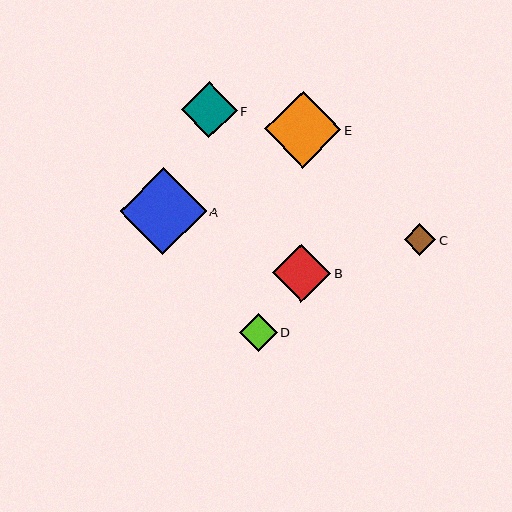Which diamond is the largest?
Diamond A is the largest with a size of approximately 87 pixels.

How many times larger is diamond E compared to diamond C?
Diamond E is approximately 2.4 times the size of diamond C.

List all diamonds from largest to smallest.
From largest to smallest: A, E, B, F, D, C.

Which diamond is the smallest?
Diamond C is the smallest with a size of approximately 32 pixels.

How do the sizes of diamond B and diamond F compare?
Diamond B and diamond F are approximately the same size.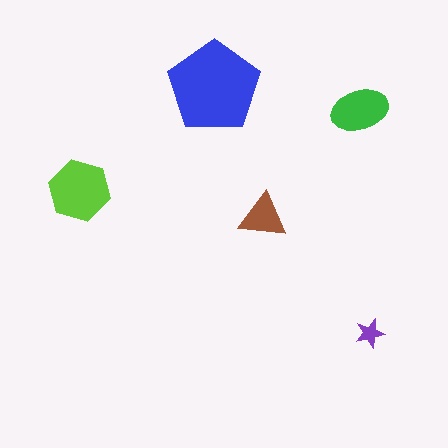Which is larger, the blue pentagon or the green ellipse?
The blue pentagon.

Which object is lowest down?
The purple star is bottommost.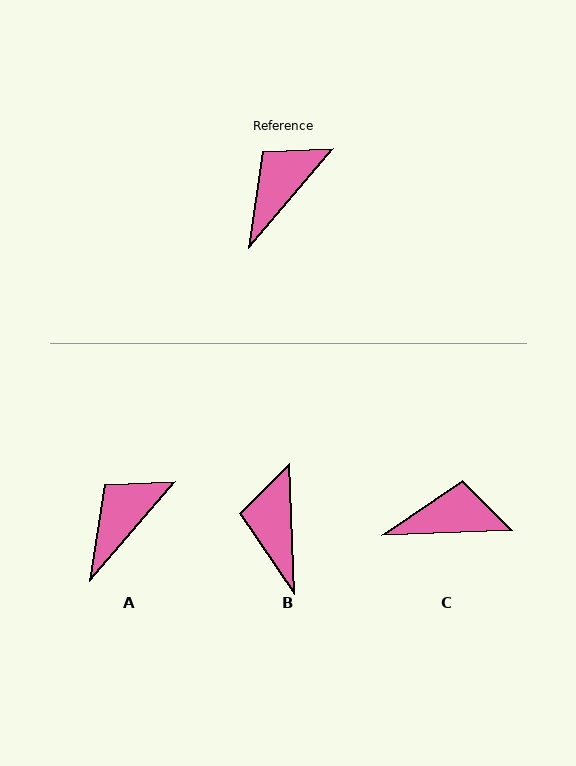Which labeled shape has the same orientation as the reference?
A.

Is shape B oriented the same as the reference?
No, it is off by about 43 degrees.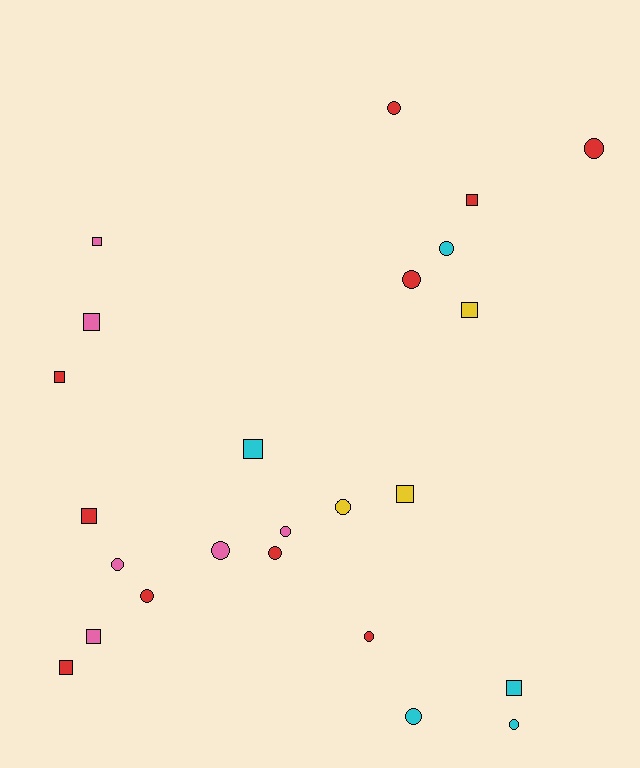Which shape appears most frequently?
Circle, with 13 objects.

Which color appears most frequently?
Red, with 10 objects.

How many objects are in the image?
There are 24 objects.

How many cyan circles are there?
There are 3 cyan circles.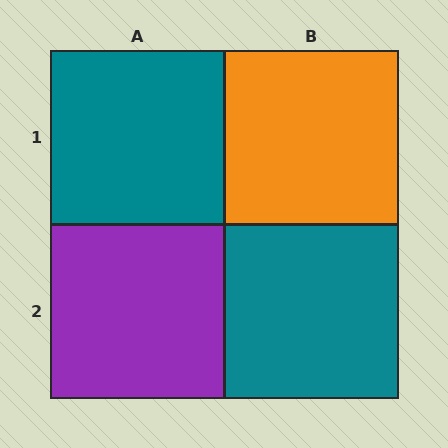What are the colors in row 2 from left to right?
Purple, teal.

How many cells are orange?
1 cell is orange.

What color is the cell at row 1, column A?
Teal.